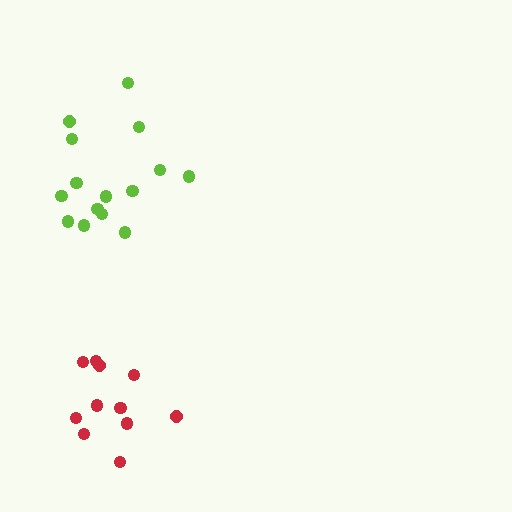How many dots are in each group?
Group 1: 11 dots, Group 2: 15 dots (26 total).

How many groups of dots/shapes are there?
There are 2 groups.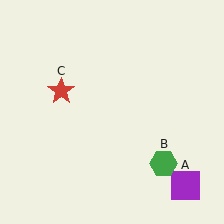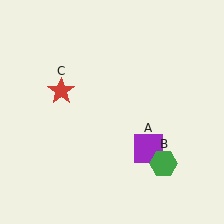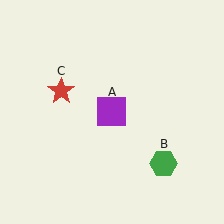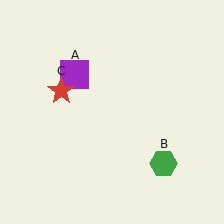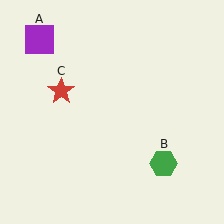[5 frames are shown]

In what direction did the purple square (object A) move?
The purple square (object A) moved up and to the left.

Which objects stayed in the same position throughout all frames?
Green hexagon (object B) and red star (object C) remained stationary.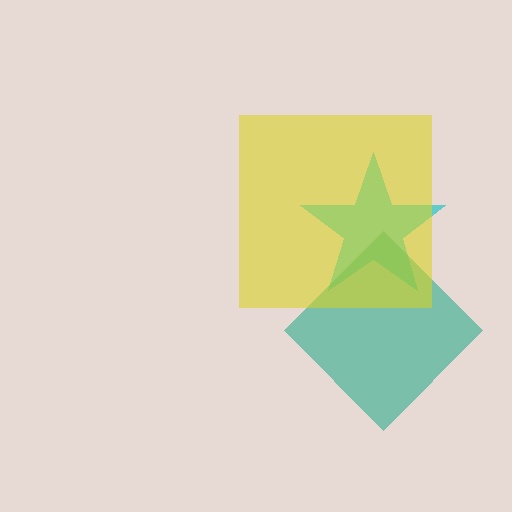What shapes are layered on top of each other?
The layered shapes are: a cyan star, a teal diamond, a yellow square.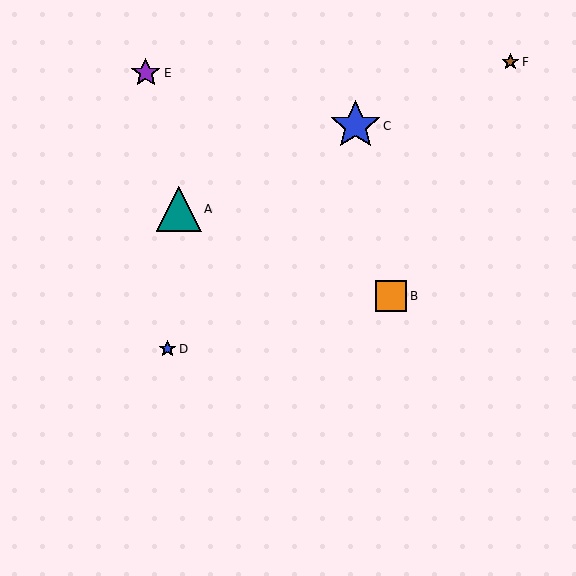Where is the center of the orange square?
The center of the orange square is at (391, 296).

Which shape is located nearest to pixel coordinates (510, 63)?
The brown star (labeled F) at (510, 62) is nearest to that location.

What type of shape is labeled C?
Shape C is a blue star.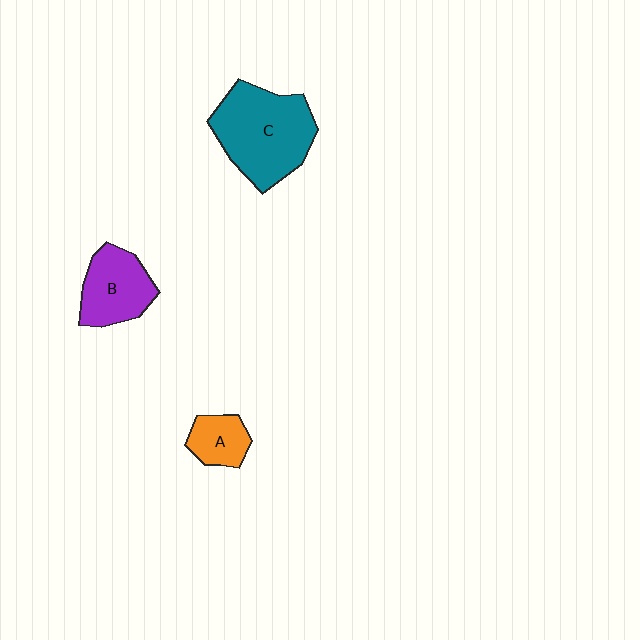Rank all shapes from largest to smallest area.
From largest to smallest: C (teal), B (purple), A (orange).